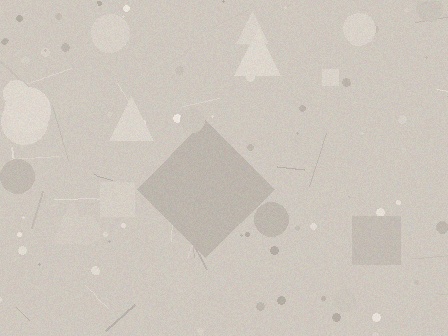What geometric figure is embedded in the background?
A diamond is embedded in the background.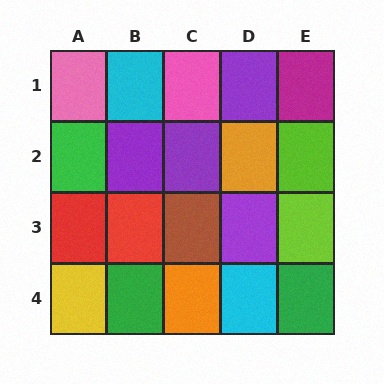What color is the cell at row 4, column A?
Yellow.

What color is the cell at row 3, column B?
Red.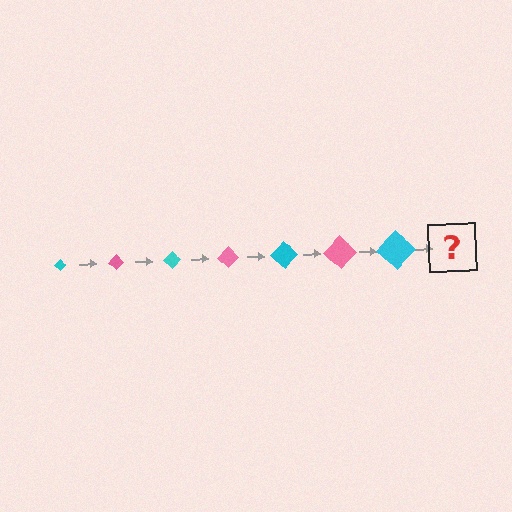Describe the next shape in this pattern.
It should be a pink diamond, larger than the previous one.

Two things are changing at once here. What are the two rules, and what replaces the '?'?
The two rules are that the diamond grows larger each step and the color cycles through cyan and pink. The '?' should be a pink diamond, larger than the previous one.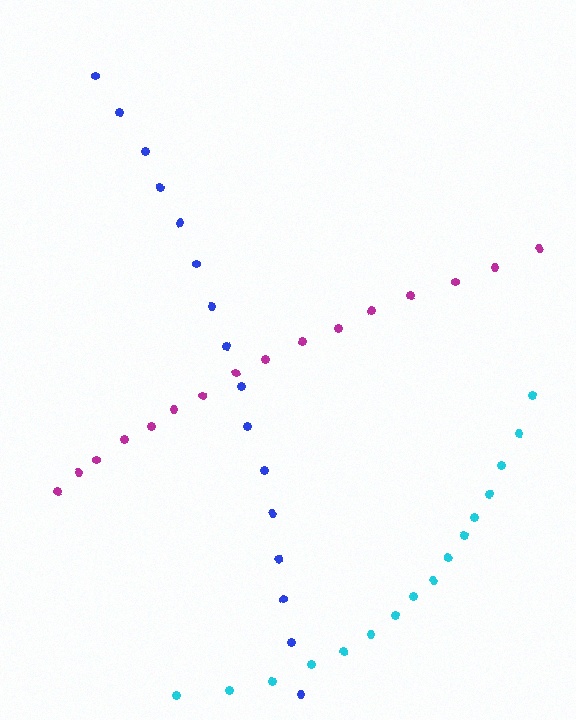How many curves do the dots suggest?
There are 3 distinct paths.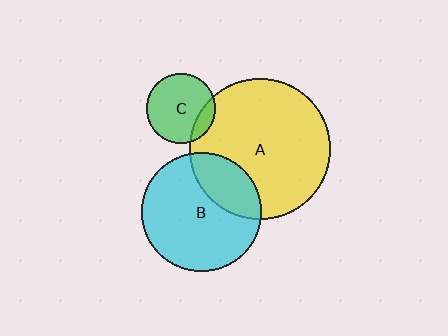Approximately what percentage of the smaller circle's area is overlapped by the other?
Approximately 15%.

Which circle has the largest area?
Circle A (yellow).